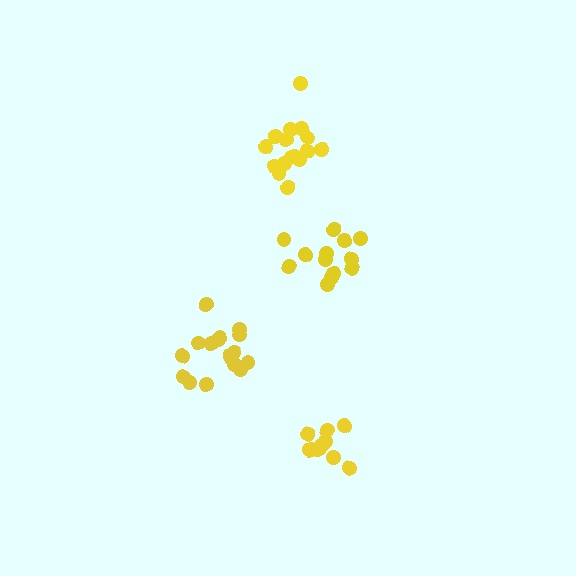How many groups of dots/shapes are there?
There are 4 groups.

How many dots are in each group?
Group 1: 14 dots, Group 2: 16 dots, Group 3: 17 dots, Group 4: 12 dots (59 total).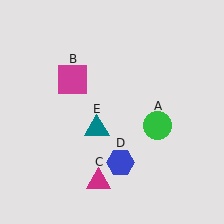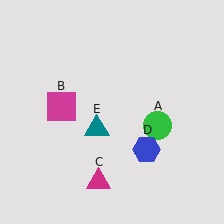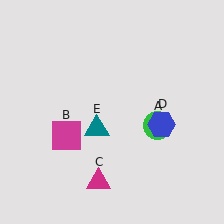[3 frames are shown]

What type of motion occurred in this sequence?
The magenta square (object B), blue hexagon (object D) rotated counterclockwise around the center of the scene.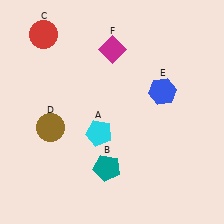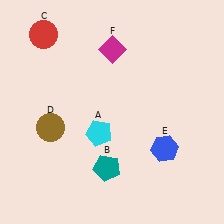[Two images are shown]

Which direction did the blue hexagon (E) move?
The blue hexagon (E) moved down.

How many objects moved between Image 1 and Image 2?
1 object moved between the two images.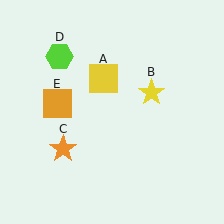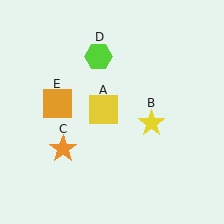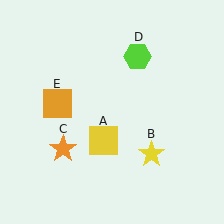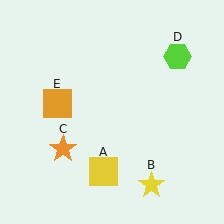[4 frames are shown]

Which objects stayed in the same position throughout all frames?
Orange star (object C) and orange square (object E) remained stationary.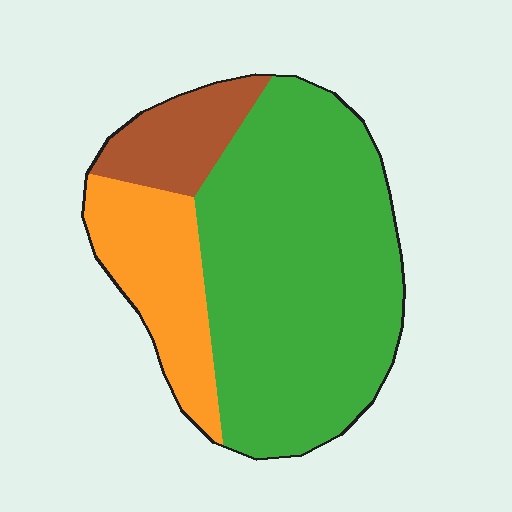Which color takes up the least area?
Brown, at roughly 15%.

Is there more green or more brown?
Green.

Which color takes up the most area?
Green, at roughly 65%.